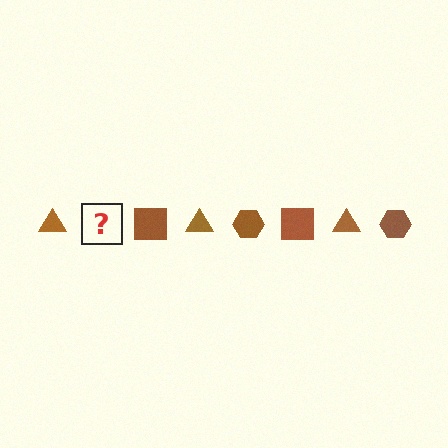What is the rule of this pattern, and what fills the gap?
The rule is that the pattern cycles through triangle, hexagon, square shapes in brown. The gap should be filled with a brown hexagon.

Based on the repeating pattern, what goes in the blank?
The blank should be a brown hexagon.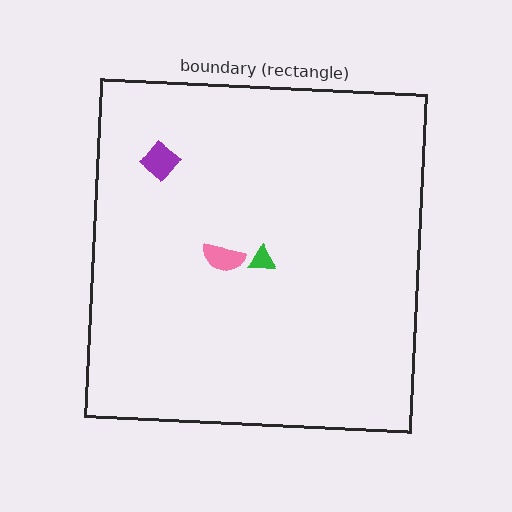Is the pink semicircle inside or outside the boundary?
Inside.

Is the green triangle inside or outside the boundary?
Inside.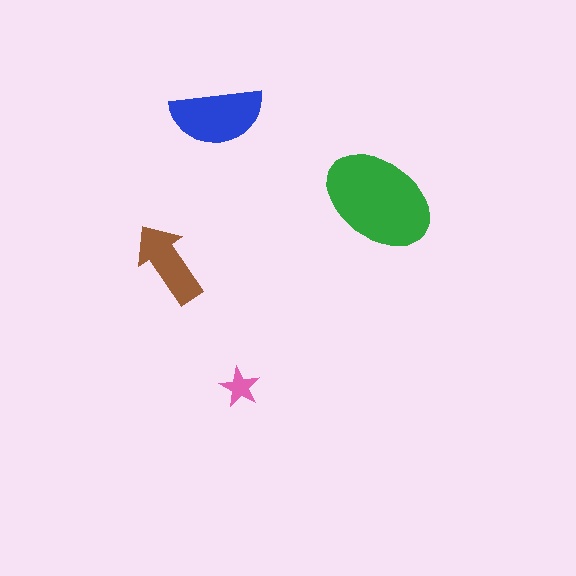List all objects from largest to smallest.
The green ellipse, the blue semicircle, the brown arrow, the pink star.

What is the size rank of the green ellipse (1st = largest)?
1st.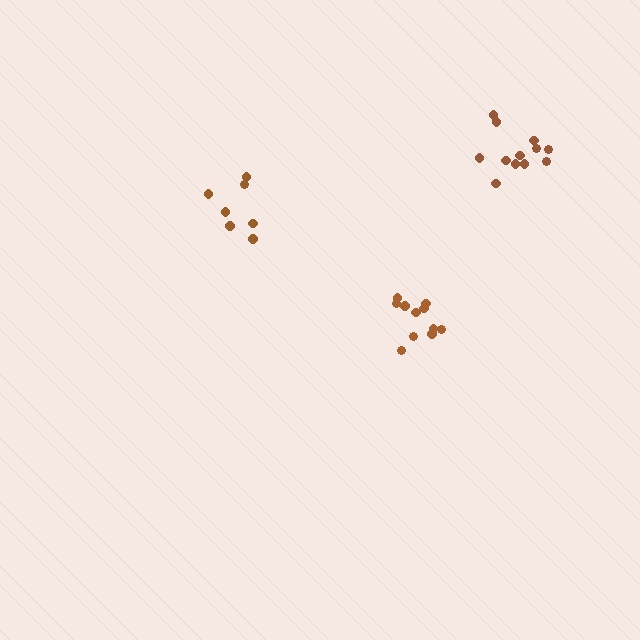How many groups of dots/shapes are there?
There are 3 groups.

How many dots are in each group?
Group 1: 11 dots, Group 2: 7 dots, Group 3: 12 dots (30 total).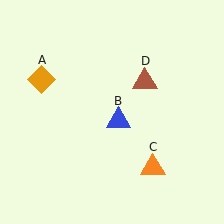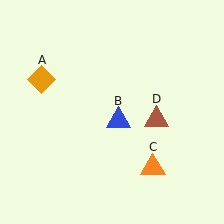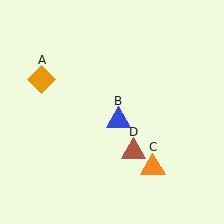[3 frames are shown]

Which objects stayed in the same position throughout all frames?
Orange diamond (object A) and blue triangle (object B) and orange triangle (object C) remained stationary.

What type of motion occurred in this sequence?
The brown triangle (object D) rotated clockwise around the center of the scene.